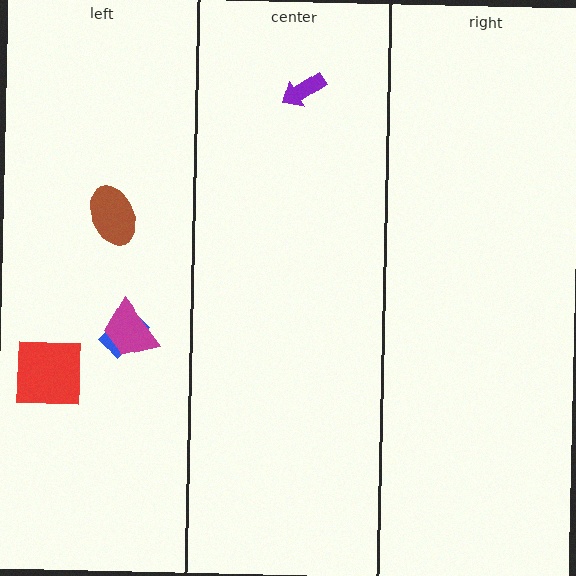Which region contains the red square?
The left region.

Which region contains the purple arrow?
The center region.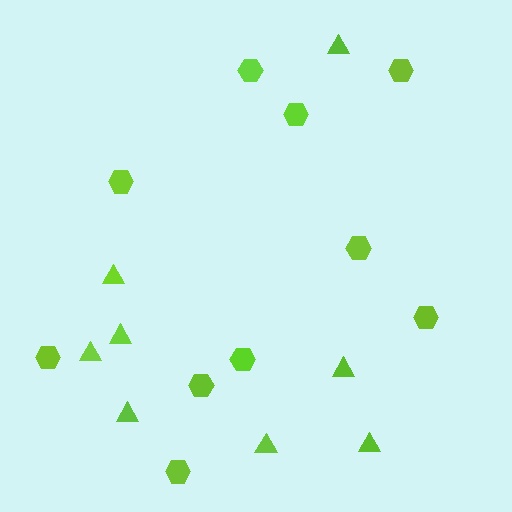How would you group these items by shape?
There are 2 groups: one group of hexagons (10) and one group of triangles (8).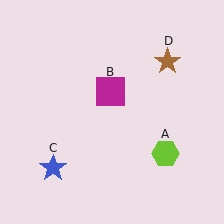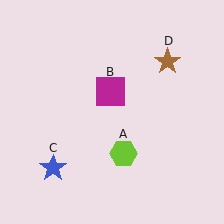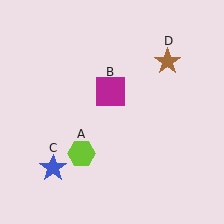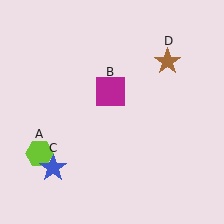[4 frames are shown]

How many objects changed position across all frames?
1 object changed position: lime hexagon (object A).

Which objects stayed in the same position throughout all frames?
Magenta square (object B) and blue star (object C) and brown star (object D) remained stationary.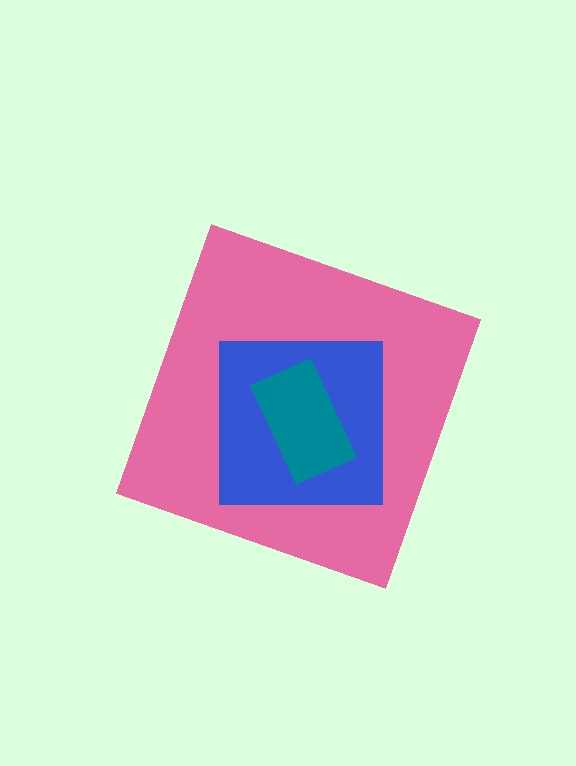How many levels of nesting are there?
3.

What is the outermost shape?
The pink diamond.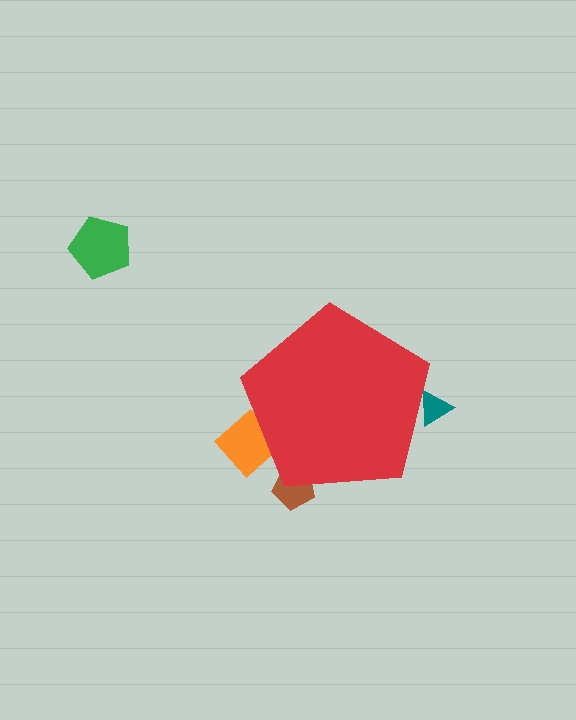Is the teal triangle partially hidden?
Yes, the teal triangle is partially hidden behind the red pentagon.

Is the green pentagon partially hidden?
No, the green pentagon is fully visible.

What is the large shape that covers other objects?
A red pentagon.